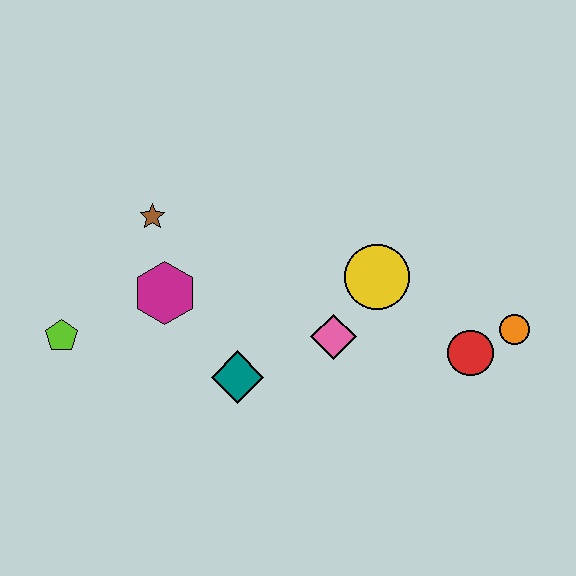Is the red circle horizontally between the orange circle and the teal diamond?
Yes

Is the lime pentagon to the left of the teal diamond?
Yes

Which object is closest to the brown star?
The magenta hexagon is closest to the brown star.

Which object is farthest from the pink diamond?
The lime pentagon is farthest from the pink diamond.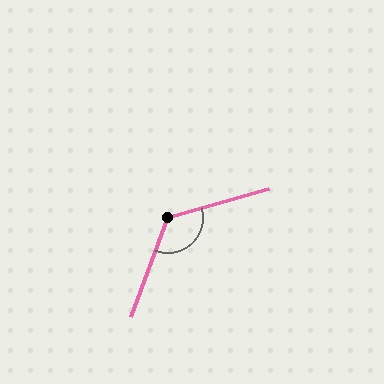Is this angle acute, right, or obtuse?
It is obtuse.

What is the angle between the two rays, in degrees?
Approximately 127 degrees.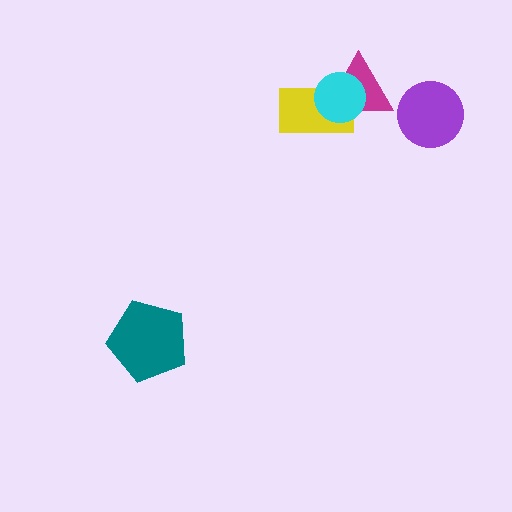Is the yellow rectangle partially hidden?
Yes, it is partially covered by another shape.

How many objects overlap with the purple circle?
0 objects overlap with the purple circle.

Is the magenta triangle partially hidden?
Yes, it is partially covered by another shape.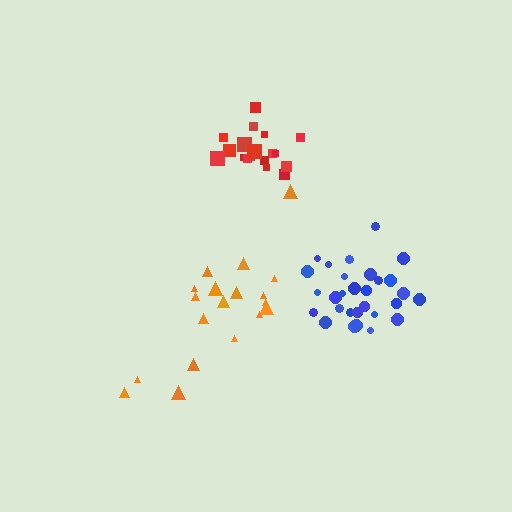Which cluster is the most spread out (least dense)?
Orange.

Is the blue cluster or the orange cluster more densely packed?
Blue.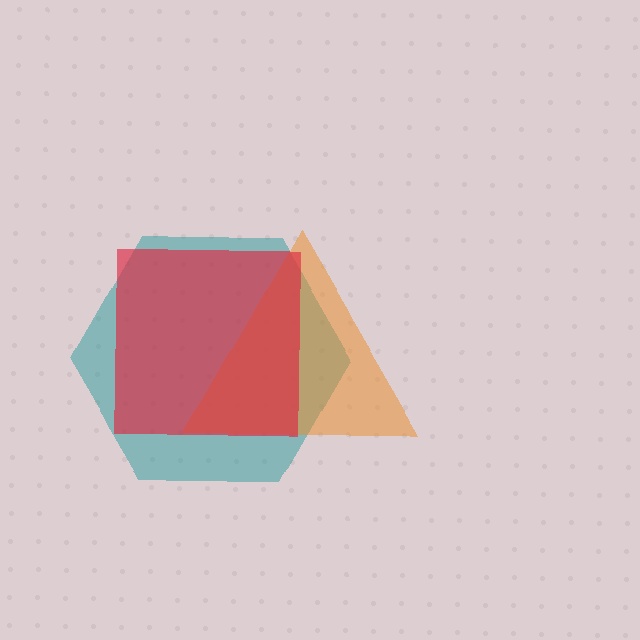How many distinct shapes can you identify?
There are 3 distinct shapes: a teal hexagon, an orange triangle, a red square.